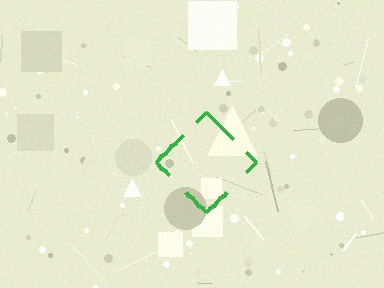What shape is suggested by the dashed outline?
The dashed outline suggests a diamond.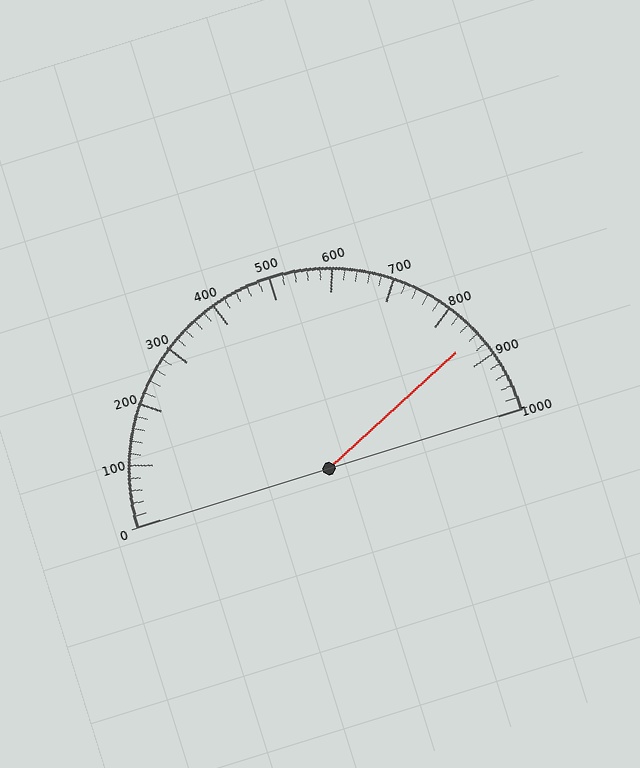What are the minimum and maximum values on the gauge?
The gauge ranges from 0 to 1000.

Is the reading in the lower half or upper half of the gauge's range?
The reading is in the upper half of the range (0 to 1000).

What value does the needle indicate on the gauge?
The needle indicates approximately 860.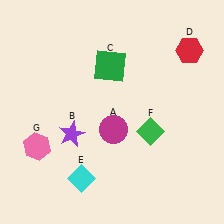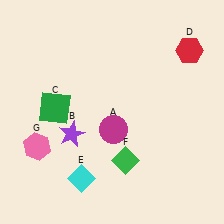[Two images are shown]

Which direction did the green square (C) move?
The green square (C) moved left.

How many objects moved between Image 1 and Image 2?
2 objects moved between the two images.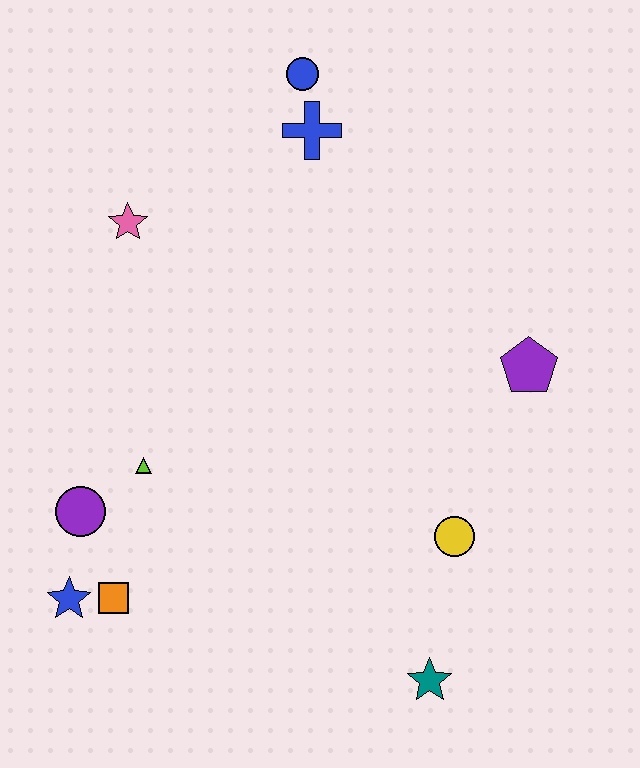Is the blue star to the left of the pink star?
Yes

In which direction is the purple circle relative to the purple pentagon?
The purple circle is to the left of the purple pentagon.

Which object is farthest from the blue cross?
The teal star is farthest from the blue cross.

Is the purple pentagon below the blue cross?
Yes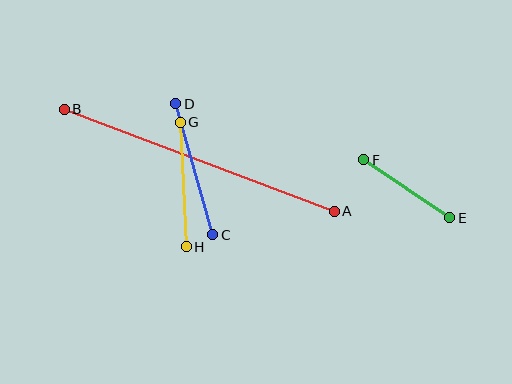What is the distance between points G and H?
The distance is approximately 124 pixels.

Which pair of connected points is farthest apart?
Points A and B are farthest apart.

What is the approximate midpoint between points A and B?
The midpoint is at approximately (199, 160) pixels.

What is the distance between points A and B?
The distance is approximately 289 pixels.